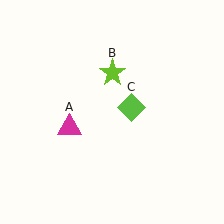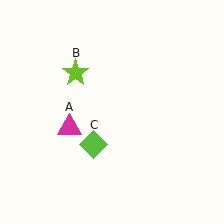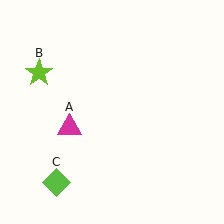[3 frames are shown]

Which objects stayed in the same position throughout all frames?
Magenta triangle (object A) remained stationary.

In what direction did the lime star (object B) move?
The lime star (object B) moved left.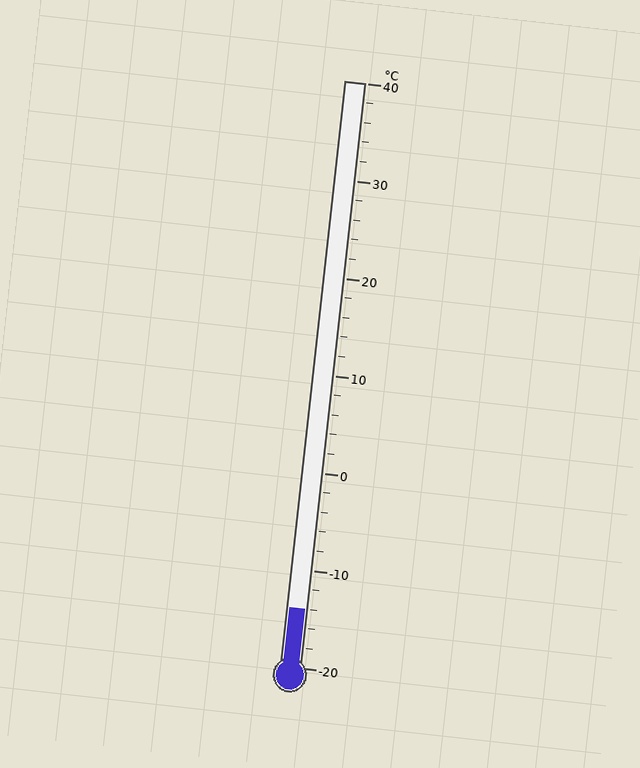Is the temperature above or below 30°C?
The temperature is below 30°C.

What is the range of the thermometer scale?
The thermometer scale ranges from -20°C to 40°C.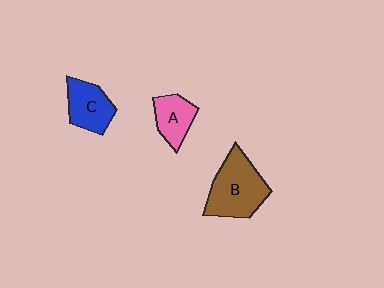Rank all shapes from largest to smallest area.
From largest to smallest: B (brown), C (blue), A (pink).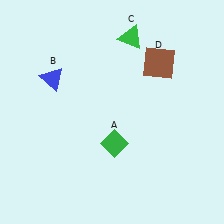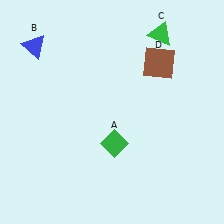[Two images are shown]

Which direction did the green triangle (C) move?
The green triangle (C) moved right.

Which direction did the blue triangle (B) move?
The blue triangle (B) moved up.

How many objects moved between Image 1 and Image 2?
2 objects moved between the two images.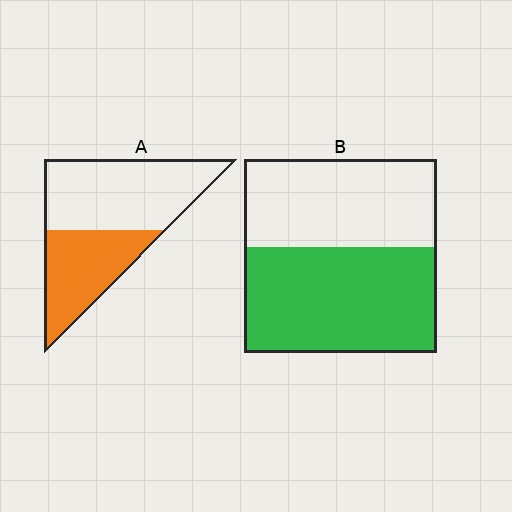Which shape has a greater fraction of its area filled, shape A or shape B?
Shape B.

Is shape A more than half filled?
No.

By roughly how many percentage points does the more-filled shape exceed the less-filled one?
By roughly 15 percentage points (B over A).